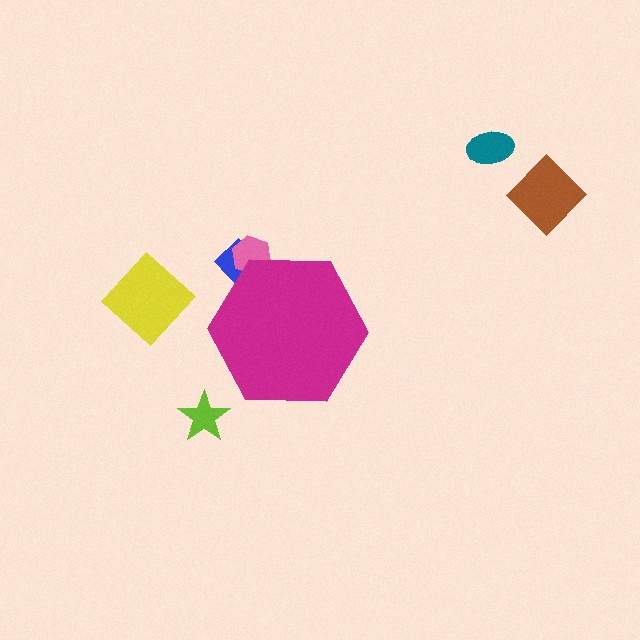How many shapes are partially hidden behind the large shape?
2 shapes are partially hidden.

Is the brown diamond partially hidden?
No, the brown diamond is fully visible.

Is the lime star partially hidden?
No, the lime star is fully visible.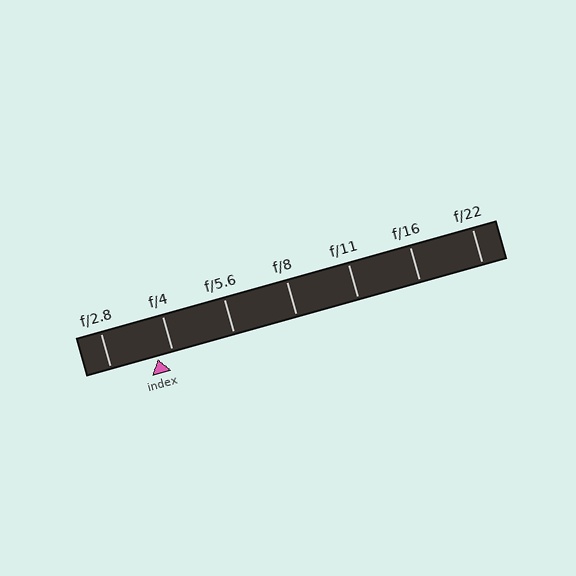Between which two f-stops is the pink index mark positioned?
The index mark is between f/2.8 and f/4.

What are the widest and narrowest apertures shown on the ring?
The widest aperture shown is f/2.8 and the narrowest is f/22.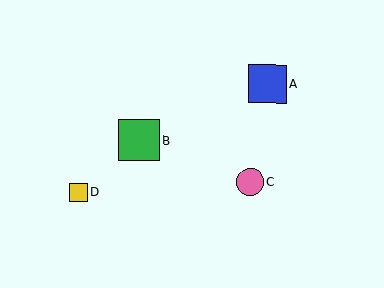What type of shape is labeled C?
Shape C is a pink circle.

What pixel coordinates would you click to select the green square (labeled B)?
Click at (139, 140) to select the green square B.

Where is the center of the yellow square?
The center of the yellow square is at (79, 192).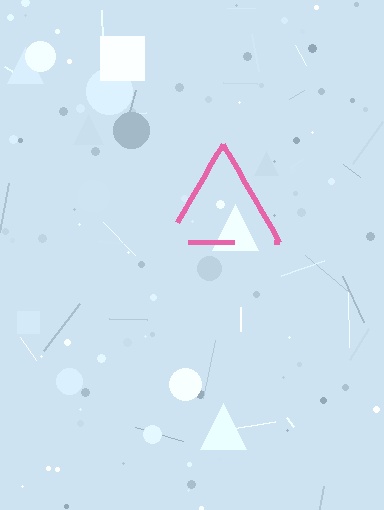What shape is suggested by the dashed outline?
The dashed outline suggests a triangle.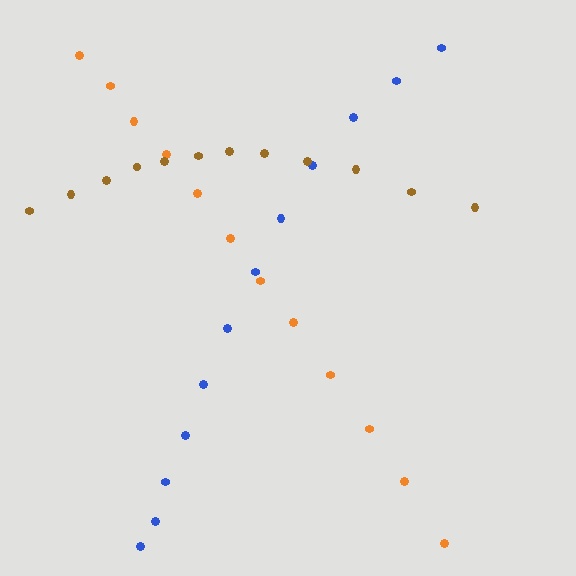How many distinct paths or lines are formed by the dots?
There are 3 distinct paths.